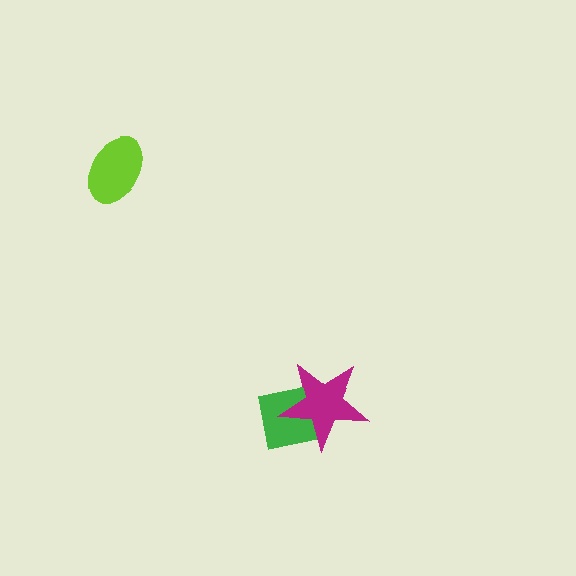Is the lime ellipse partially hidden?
No, no other shape covers it.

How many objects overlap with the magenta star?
1 object overlaps with the magenta star.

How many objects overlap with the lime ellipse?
0 objects overlap with the lime ellipse.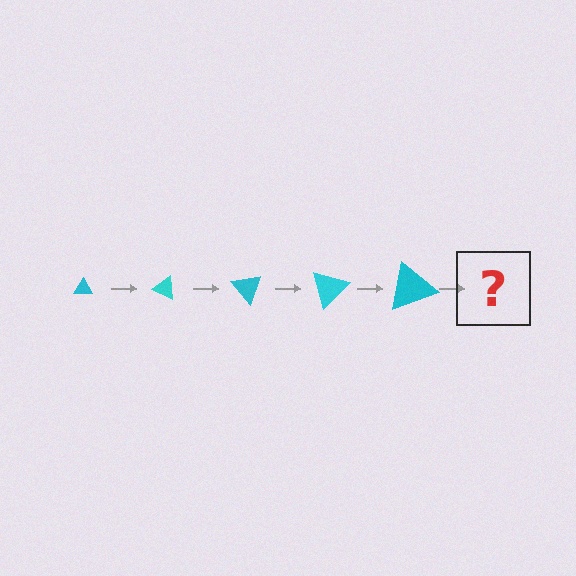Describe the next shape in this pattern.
It should be a triangle, larger than the previous one and rotated 125 degrees from the start.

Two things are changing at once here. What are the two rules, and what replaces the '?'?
The two rules are that the triangle grows larger each step and it rotates 25 degrees each step. The '?' should be a triangle, larger than the previous one and rotated 125 degrees from the start.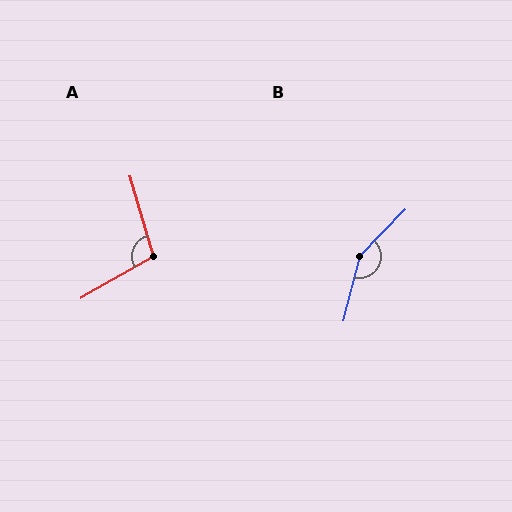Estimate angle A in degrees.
Approximately 104 degrees.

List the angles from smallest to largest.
A (104°), B (150°).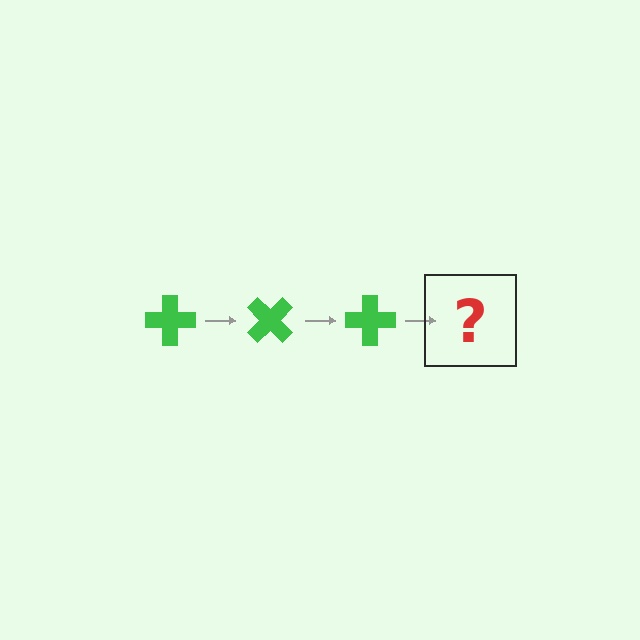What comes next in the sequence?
The next element should be a green cross rotated 135 degrees.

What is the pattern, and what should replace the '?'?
The pattern is that the cross rotates 45 degrees each step. The '?' should be a green cross rotated 135 degrees.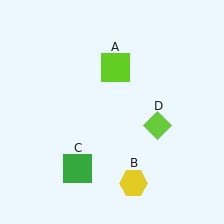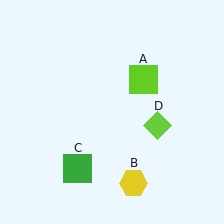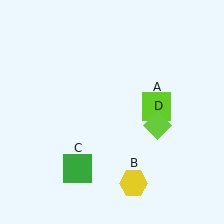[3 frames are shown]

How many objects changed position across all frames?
1 object changed position: lime square (object A).